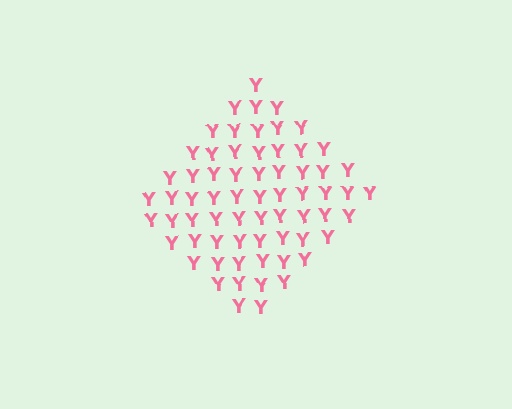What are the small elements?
The small elements are letter Y's.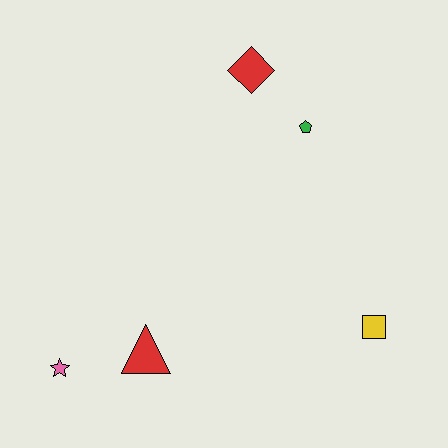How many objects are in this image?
There are 5 objects.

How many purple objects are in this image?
There are no purple objects.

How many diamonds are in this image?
There is 1 diamond.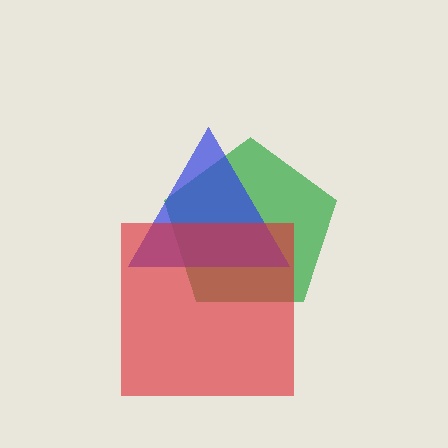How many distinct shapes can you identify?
There are 3 distinct shapes: a green pentagon, a blue triangle, a red square.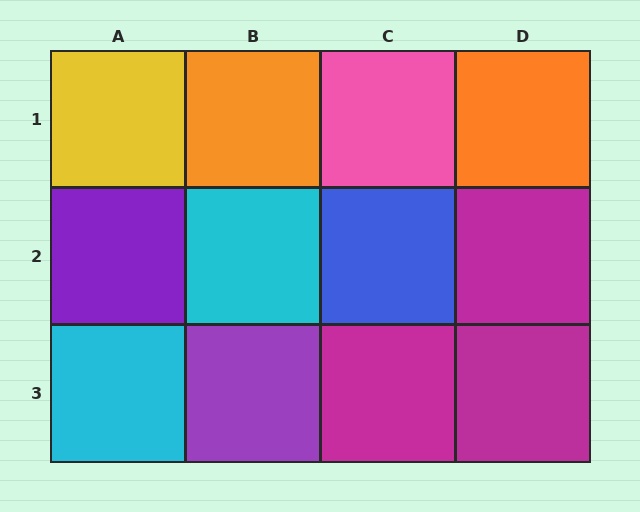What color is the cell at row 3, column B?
Purple.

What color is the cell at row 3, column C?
Magenta.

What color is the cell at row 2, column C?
Blue.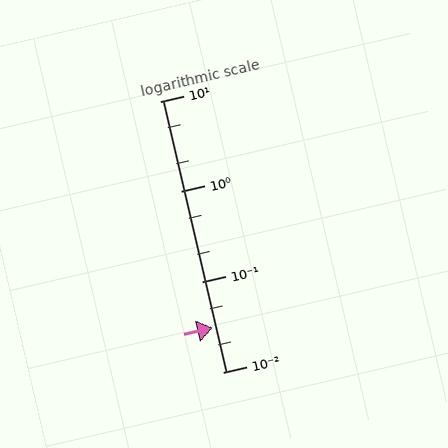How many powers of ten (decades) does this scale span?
The scale spans 3 decades, from 0.01 to 10.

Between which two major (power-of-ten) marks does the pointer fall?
The pointer is between 0.01 and 0.1.